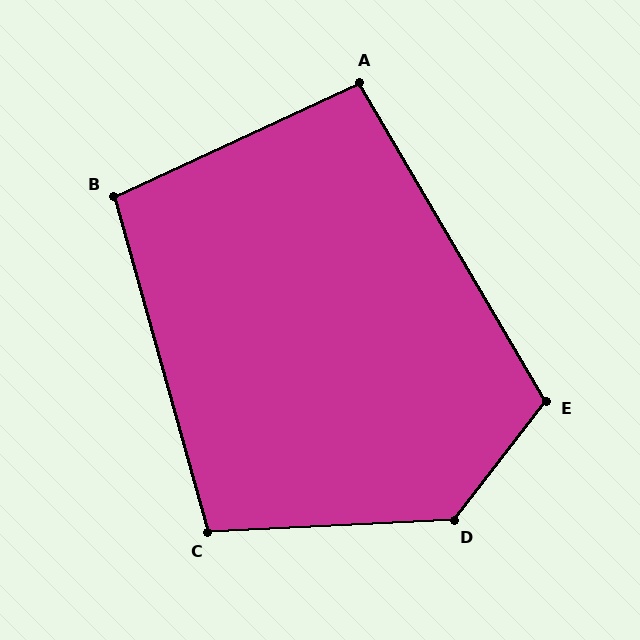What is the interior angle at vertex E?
Approximately 112 degrees (obtuse).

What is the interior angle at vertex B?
Approximately 99 degrees (obtuse).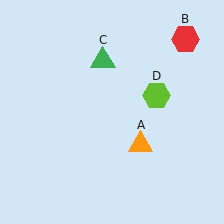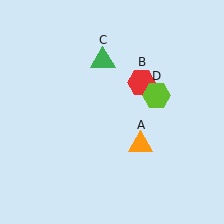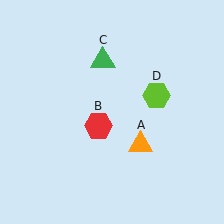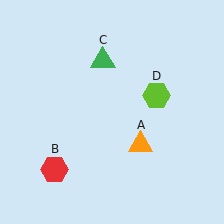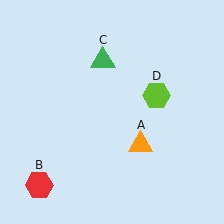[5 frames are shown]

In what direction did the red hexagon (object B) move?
The red hexagon (object B) moved down and to the left.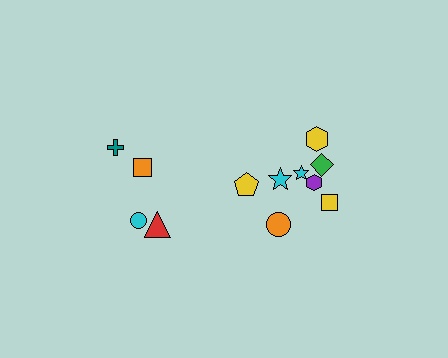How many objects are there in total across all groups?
There are 12 objects.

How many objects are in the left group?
There are 4 objects.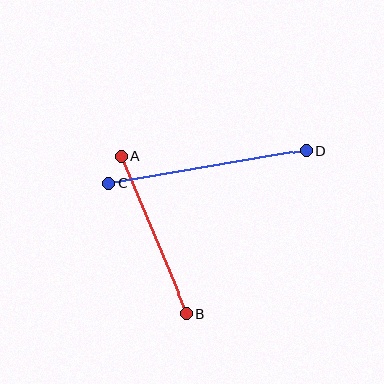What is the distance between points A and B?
The distance is approximately 171 pixels.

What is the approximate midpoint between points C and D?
The midpoint is at approximately (208, 167) pixels.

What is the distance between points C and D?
The distance is approximately 200 pixels.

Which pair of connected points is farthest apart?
Points C and D are farthest apart.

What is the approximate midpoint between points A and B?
The midpoint is at approximately (154, 235) pixels.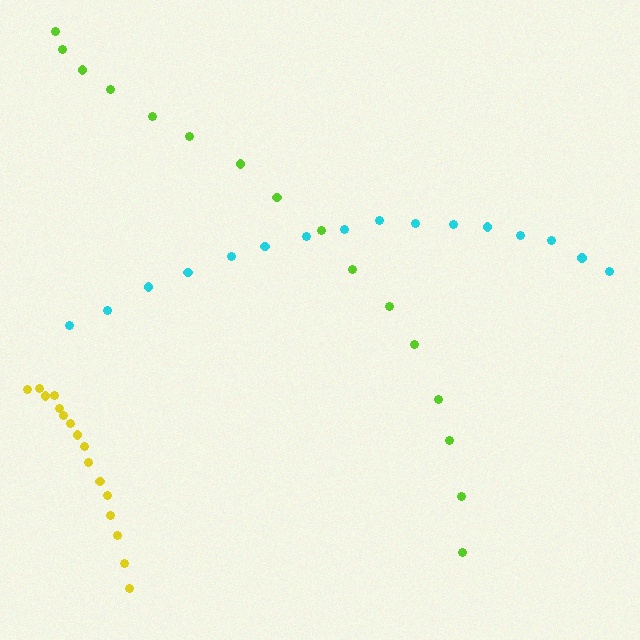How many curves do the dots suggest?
There are 3 distinct paths.